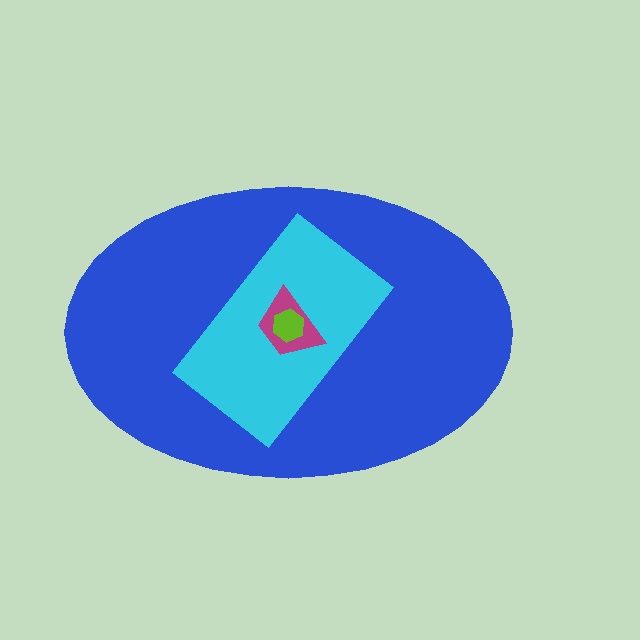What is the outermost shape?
The blue ellipse.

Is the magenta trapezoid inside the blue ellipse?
Yes.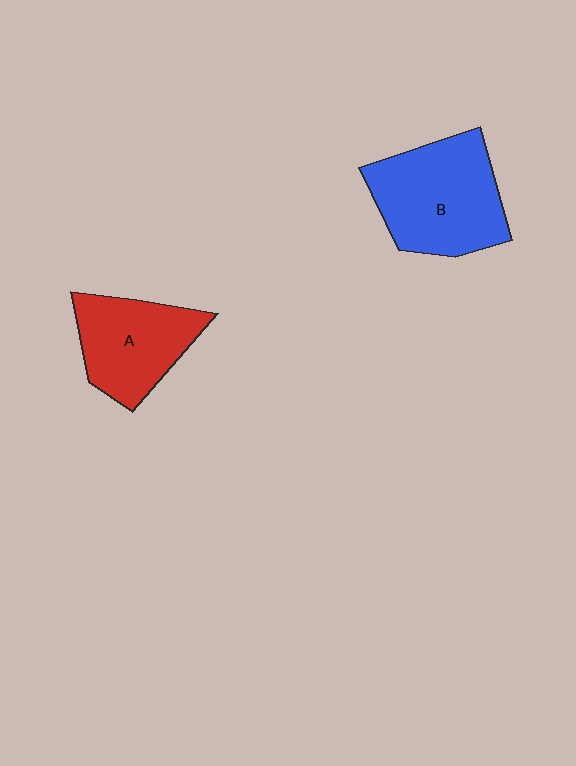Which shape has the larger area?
Shape B (blue).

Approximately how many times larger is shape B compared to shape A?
Approximately 1.3 times.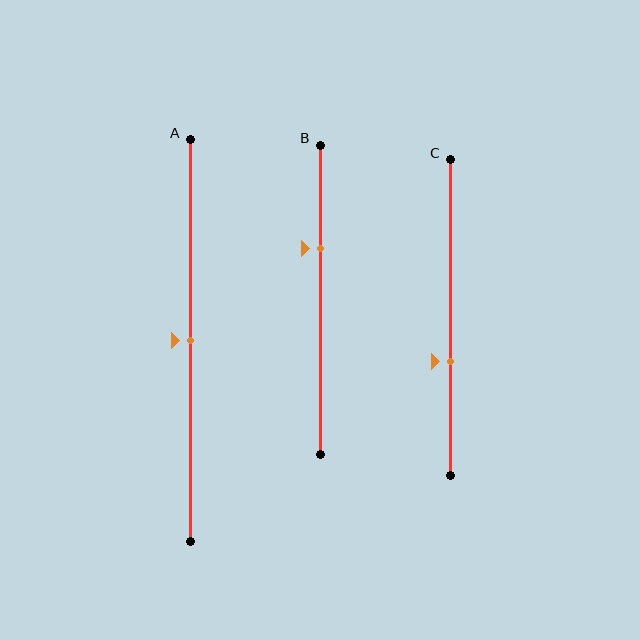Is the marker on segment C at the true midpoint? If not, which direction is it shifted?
No, the marker on segment C is shifted downward by about 14% of the segment length.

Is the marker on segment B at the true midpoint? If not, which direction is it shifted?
No, the marker on segment B is shifted upward by about 17% of the segment length.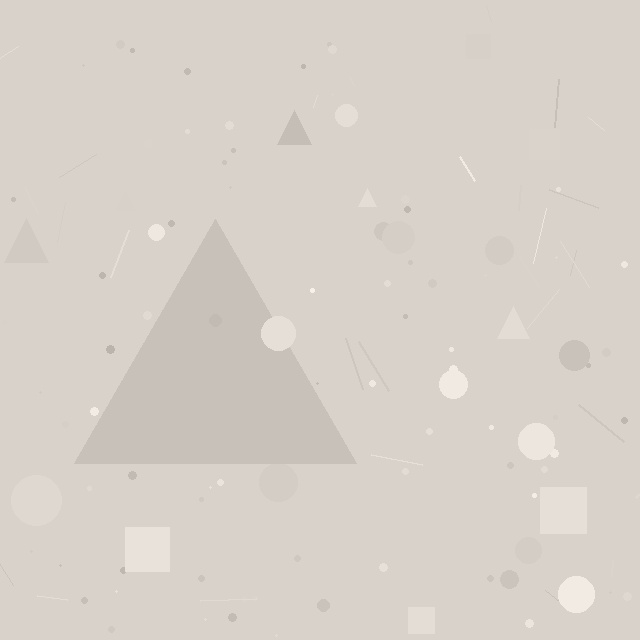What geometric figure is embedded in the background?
A triangle is embedded in the background.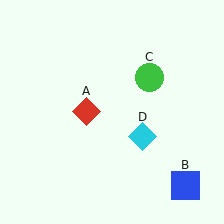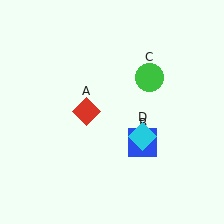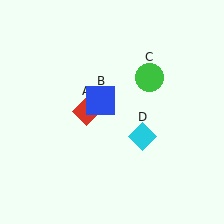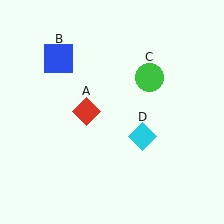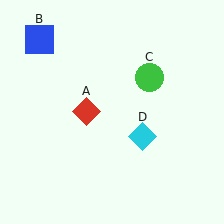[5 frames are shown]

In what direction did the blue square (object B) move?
The blue square (object B) moved up and to the left.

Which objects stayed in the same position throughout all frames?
Red diamond (object A) and green circle (object C) and cyan diamond (object D) remained stationary.